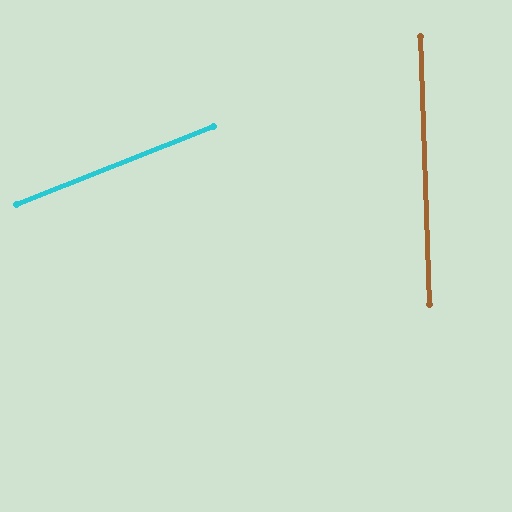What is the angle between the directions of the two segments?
Approximately 70 degrees.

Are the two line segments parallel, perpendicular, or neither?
Neither parallel nor perpendicular — they differ by about 70°.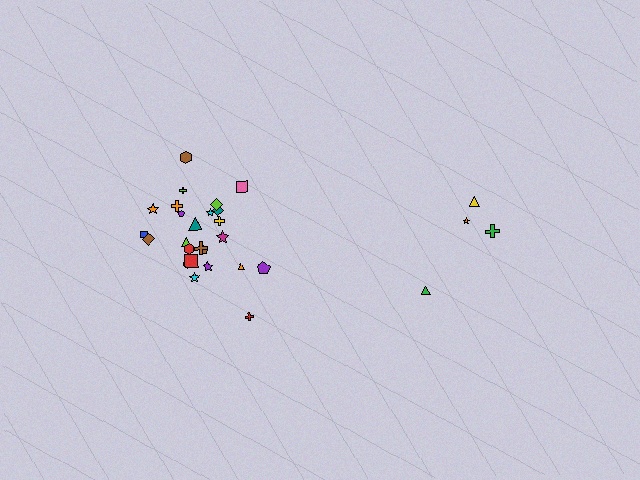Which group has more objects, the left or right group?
The left group.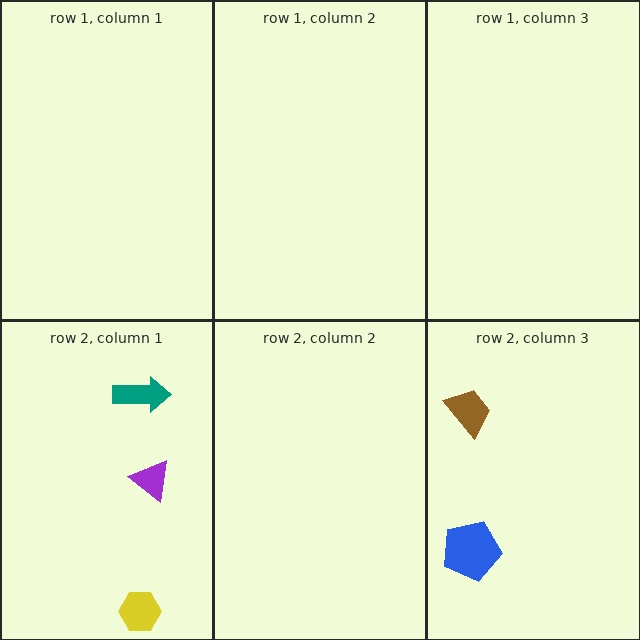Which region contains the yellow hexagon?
The row 2, column 1 region.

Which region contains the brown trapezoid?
The row 2, column 3 region.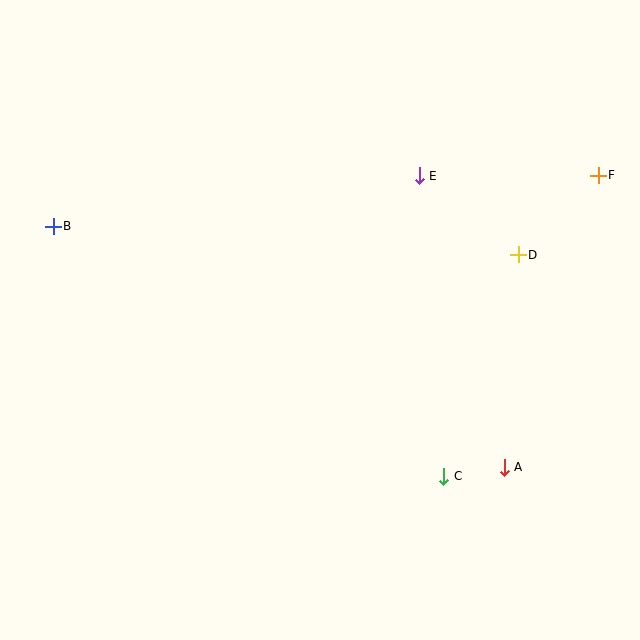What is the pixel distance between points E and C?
The distance between E and C is 301 pixels.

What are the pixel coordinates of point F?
Point F is at (598, 175).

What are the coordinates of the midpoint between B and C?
The midpoint between B and C is at (249, 351).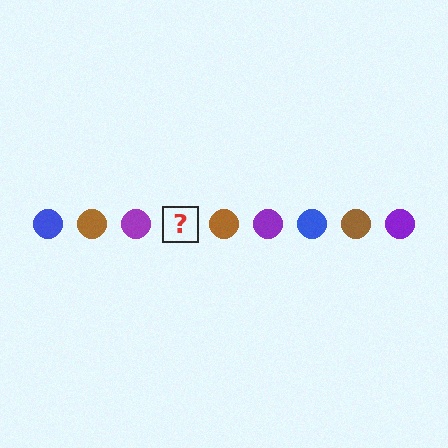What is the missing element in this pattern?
The missing element is a blue circle.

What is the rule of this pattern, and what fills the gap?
The rule is that the pattern cycles through blue, brown, purple circles. The gap should be filled with a blue circle.